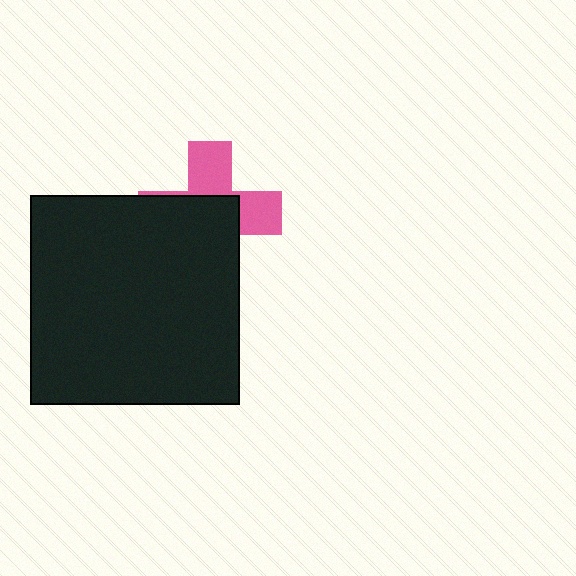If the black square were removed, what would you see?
You would see the complete pink cross.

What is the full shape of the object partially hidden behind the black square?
The partially hidden object is a pink cross.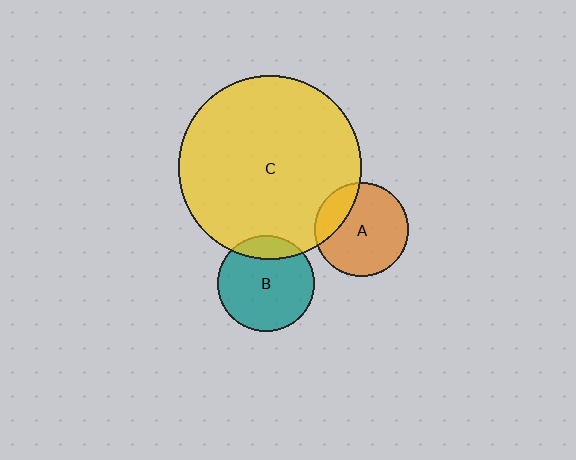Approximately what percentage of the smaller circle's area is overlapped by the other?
Approximately 20%.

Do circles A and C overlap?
Yes.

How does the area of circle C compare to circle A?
Approximately 3.8 times.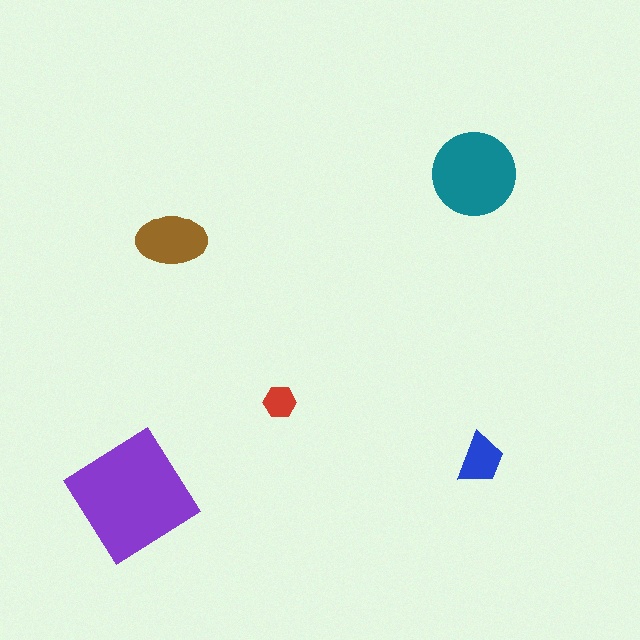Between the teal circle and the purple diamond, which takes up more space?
The purple diamond.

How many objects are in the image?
There are 5 objects in the image.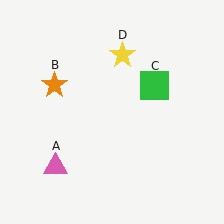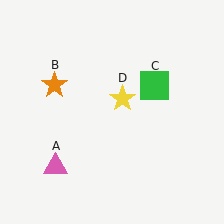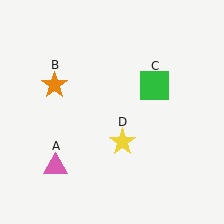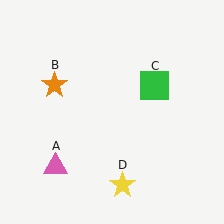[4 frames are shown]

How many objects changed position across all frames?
1 object changed position: yellow star (object D).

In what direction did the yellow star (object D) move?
The yellow star (object D) moved down.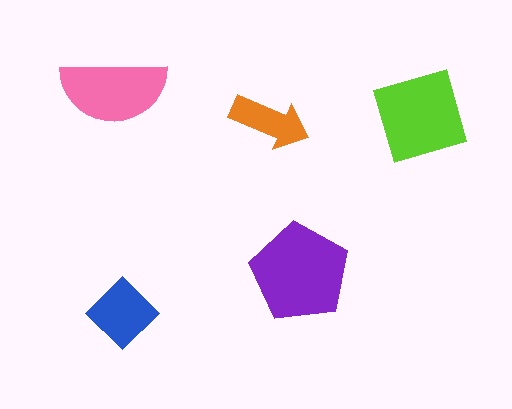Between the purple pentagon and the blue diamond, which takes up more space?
The purple pentagon.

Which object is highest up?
The pink semicircle is topmost.